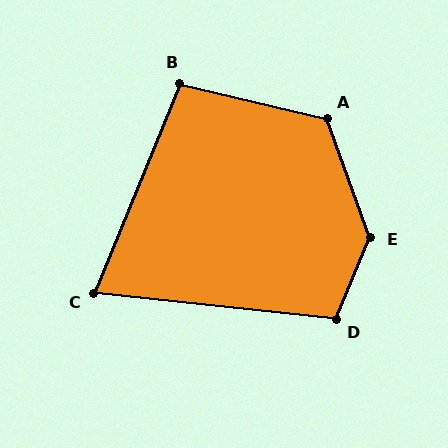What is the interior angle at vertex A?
Approximately 123 degrees (obtuse).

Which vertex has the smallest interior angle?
C, at approximately 74 degrees.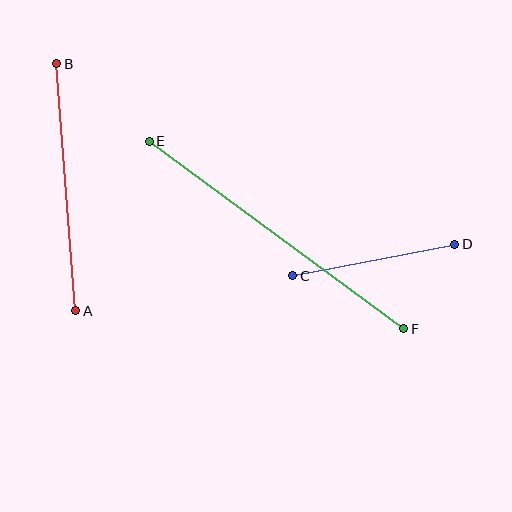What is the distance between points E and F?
The distance is approximately 316 pixels.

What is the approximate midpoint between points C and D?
The midpoint is at approximately (374, 260) pixels.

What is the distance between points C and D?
The distance is approximately 165 pixels.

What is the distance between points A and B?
The distance is approximately 248 pixels.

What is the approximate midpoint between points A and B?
The midpoint is at approximately (66, 187) pixels.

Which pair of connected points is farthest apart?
Points E and F are farthest apart.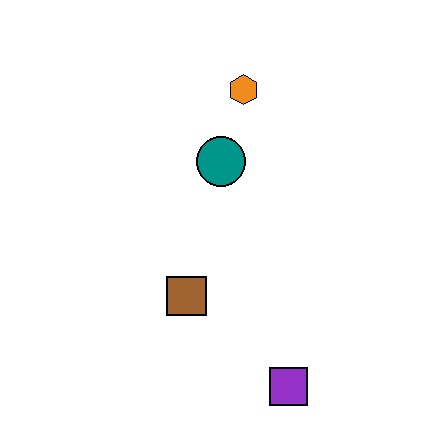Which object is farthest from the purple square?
The orange hexagon is farthest from the purple square.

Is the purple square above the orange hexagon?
No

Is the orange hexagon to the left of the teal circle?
No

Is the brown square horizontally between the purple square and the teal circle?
No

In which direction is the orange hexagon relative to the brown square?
The orange hexagon is above the brown square.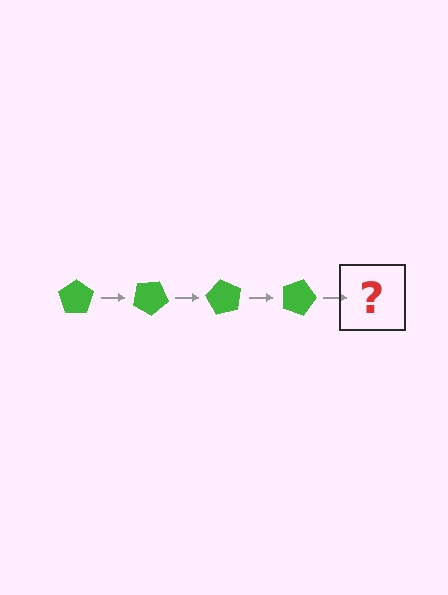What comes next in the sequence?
The next element should be a green pentagon rotated 120 degrees.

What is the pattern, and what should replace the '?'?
The pattern is that the pentagon rotates 30 degrees each step. The '?' should be a green pentagon rotated 120 degrees.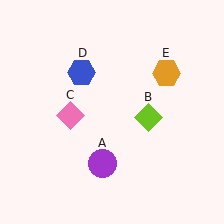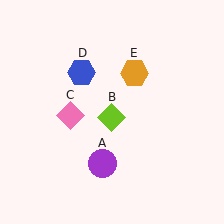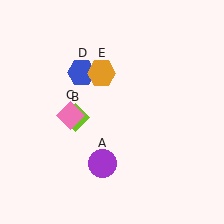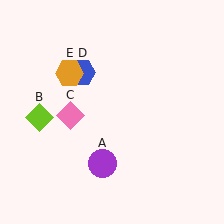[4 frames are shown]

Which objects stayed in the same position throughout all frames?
Purple circle (object A) and pink diamond (object C) and blue hexagon (object D) remained stationary.